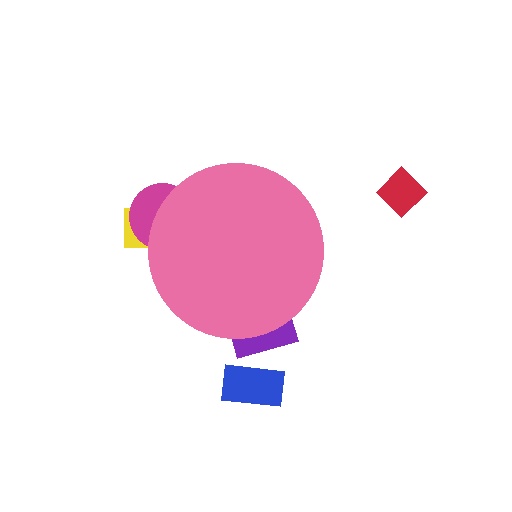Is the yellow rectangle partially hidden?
Yes, the yellow rectangle is partially hidden behind the pink circle.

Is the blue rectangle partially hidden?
No, the blue rectangle is fully visible.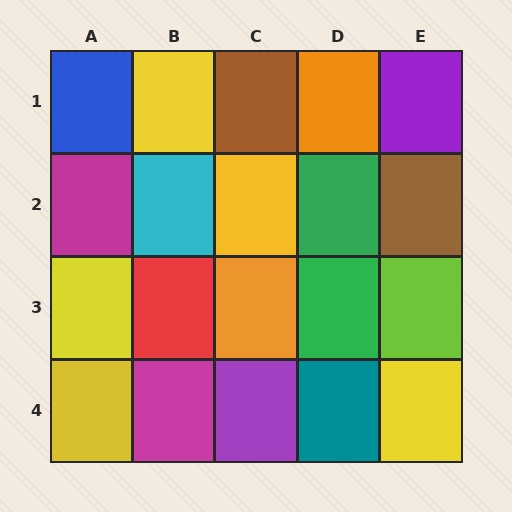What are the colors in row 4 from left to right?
Yellow, magenta, purple, teal, yellow.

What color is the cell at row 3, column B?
Red.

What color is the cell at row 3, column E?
Lime.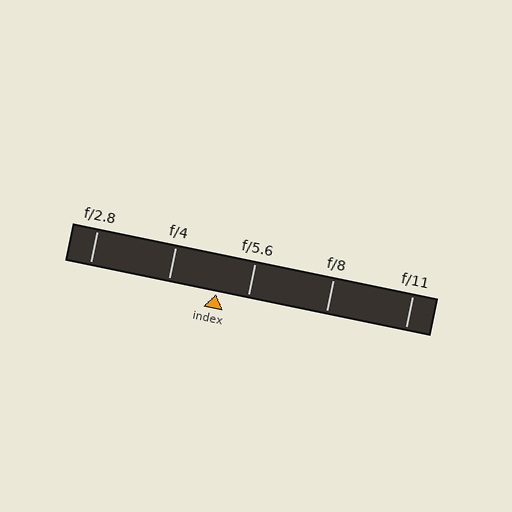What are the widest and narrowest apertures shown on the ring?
The widest aperture shown is f/2.8 and the narrowest is f/11.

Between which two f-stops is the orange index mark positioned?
The index mark is between f/4 and f/5.6.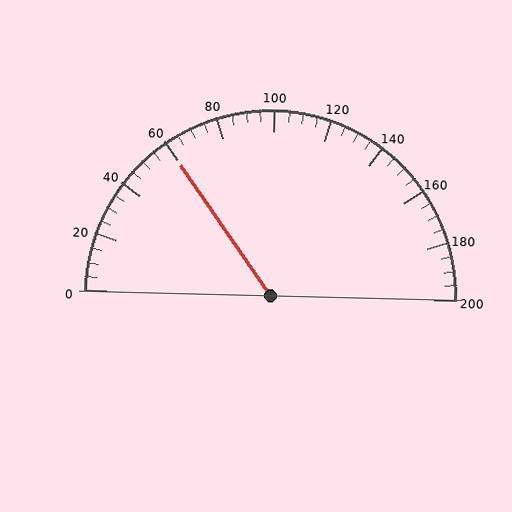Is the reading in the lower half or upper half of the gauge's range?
The reading is in the lower half of the range (0 to 200).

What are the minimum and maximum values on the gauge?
The gauge ranges from 0 to 200.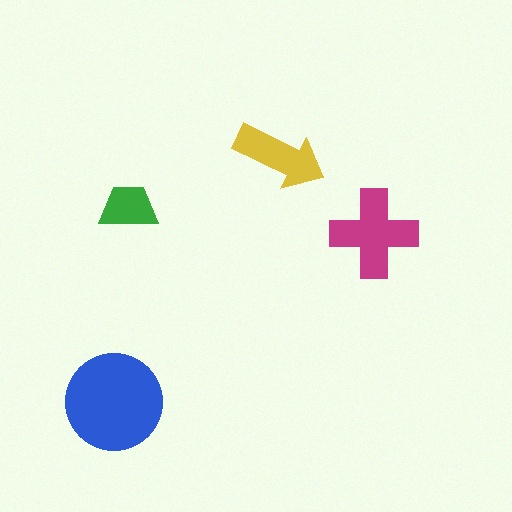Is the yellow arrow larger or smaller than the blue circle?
Smaller.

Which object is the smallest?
The green trapezoid.